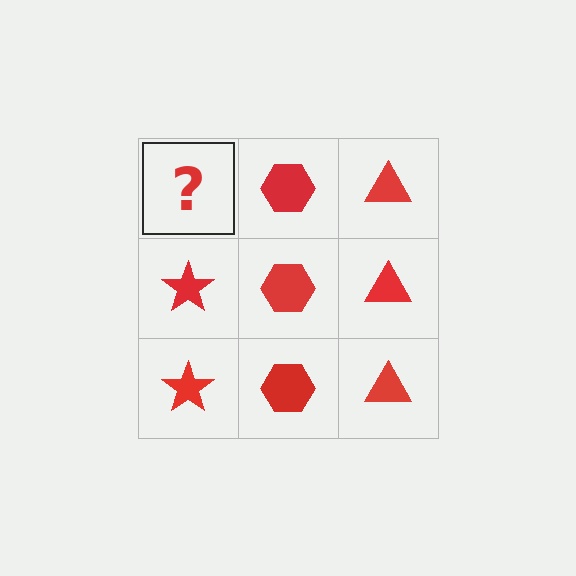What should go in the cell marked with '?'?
The missing cell should contain a red star.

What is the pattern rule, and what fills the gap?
The rule is that each column has a consistent shape. The gap should be filled with a red star.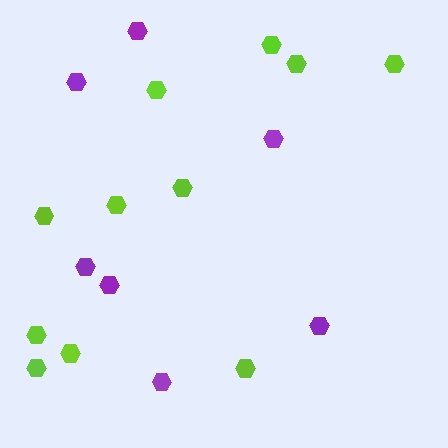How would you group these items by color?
There are 2 groups: one group of purple hexagons (7) and one group of lime hexagons (11).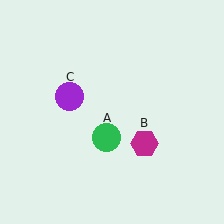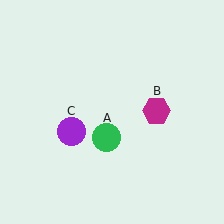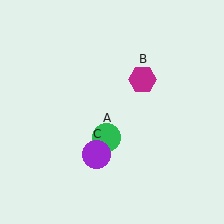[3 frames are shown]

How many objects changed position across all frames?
2 objects changed position: magenta hexagon (object B), purple circle (object C).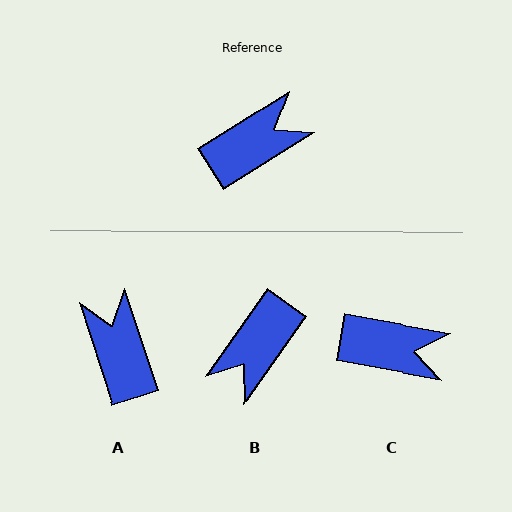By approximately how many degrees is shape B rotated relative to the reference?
Approximately 157 degrees clockwise.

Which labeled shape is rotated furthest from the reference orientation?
B, about 157 degrees away.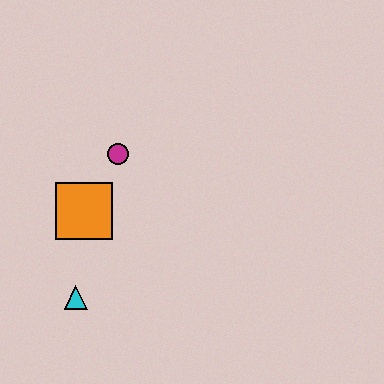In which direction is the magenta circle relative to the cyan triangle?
The magenta circle is above the cyan triangle.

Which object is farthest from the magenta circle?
The cyan triangle is farthest from the magenta circle.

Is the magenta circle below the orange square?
No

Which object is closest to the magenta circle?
The orange square is closest to the magenta circle.